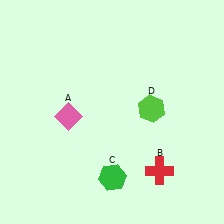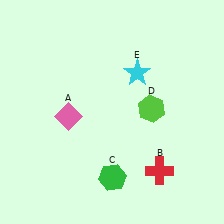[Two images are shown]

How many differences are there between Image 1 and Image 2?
There is 1 difference between the two images.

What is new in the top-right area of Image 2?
A cyan star (E) was added in the top-right area of Image 2.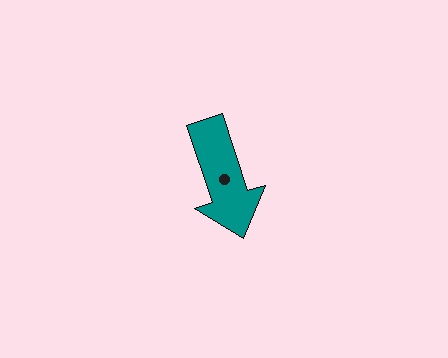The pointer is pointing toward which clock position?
Roughly 5 o'clock.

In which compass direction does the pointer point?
South.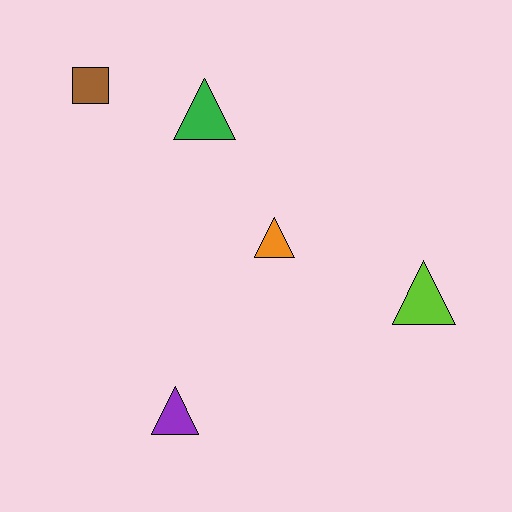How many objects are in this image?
There are 5 objects.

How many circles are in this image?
There are no circles.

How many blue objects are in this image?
There are no blue objects.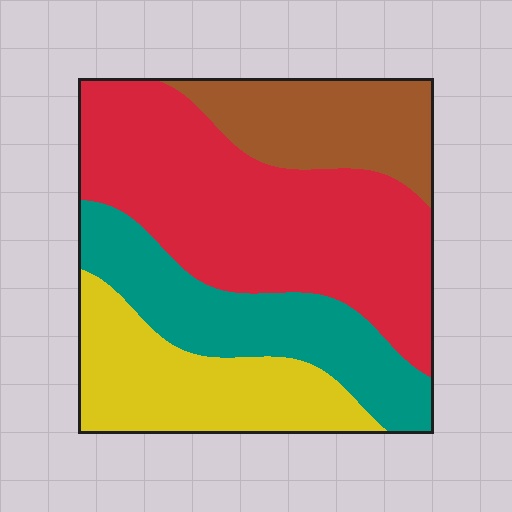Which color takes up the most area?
Red, at roughly 40%.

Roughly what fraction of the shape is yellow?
Yellow takes up about one fifth (1/5) of the shape.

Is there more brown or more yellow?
Yellow.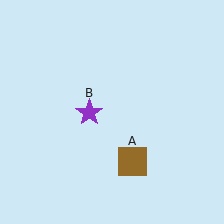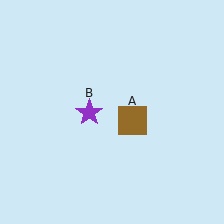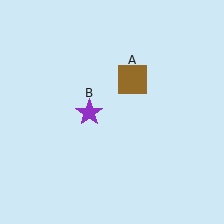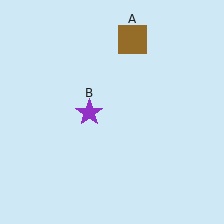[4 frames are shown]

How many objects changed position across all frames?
1 object changed position: brown square (object A).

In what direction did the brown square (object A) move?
The brown square (object A) moved up.